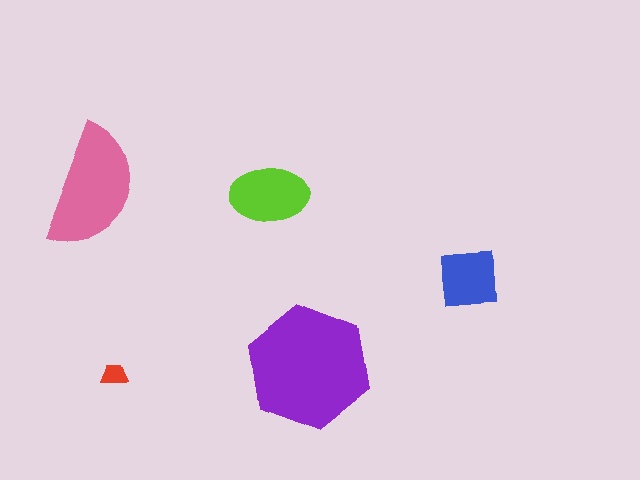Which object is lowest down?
The red trapezoid is bottommost.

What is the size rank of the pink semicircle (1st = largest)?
2nd.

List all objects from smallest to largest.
The red trapezoid, the blue square, the lime ellipse, the pink semicircle, the purple hexagon.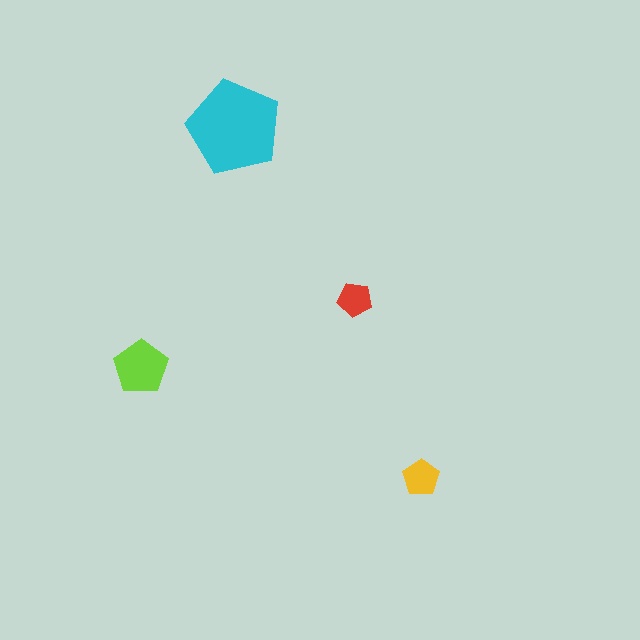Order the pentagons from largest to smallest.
the cyan one, the lime one, the yellow one, the red one.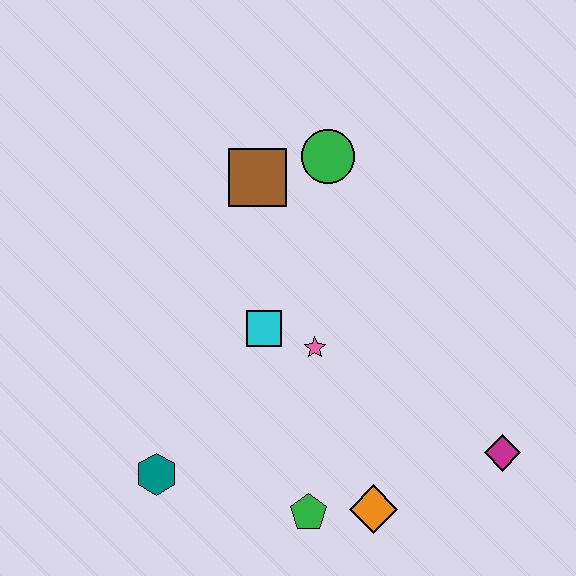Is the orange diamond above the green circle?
No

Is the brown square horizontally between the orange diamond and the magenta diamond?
No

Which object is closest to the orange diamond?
The green pentagon is closest to the orange diamond.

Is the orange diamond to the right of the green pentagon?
Yes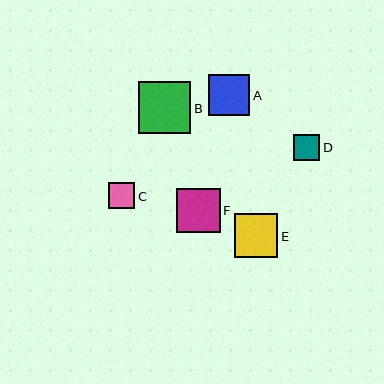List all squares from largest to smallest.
From largest to smallest: B, F, E, A, C, D.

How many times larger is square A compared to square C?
Square A is approximately 1.5 times the size of square C.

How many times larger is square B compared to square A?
Square B is approximately 1.3 times the size of square A.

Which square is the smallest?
Square D is the smallest with a size of approximately 26 pixels.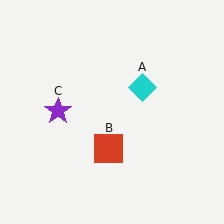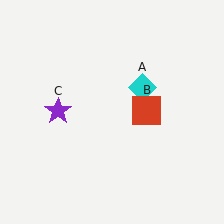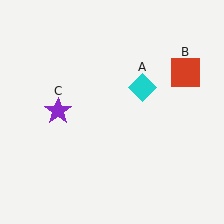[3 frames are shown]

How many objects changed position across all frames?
1 object changed position: red square (object B).